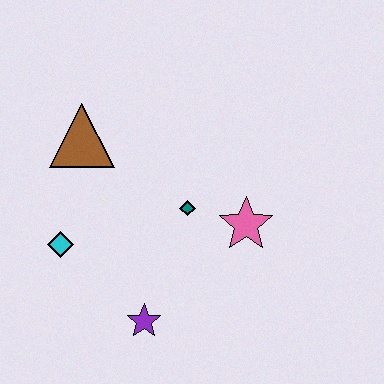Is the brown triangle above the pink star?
Yes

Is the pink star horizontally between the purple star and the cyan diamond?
No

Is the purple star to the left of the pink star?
Yes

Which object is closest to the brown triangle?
The cyan diamond is closest to the brown triangle.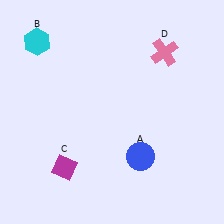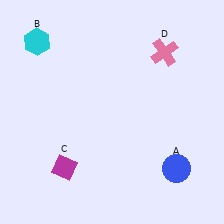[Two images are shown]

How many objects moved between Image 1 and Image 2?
1 object moved between the two images.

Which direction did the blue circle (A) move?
The blue circle (A) moved right.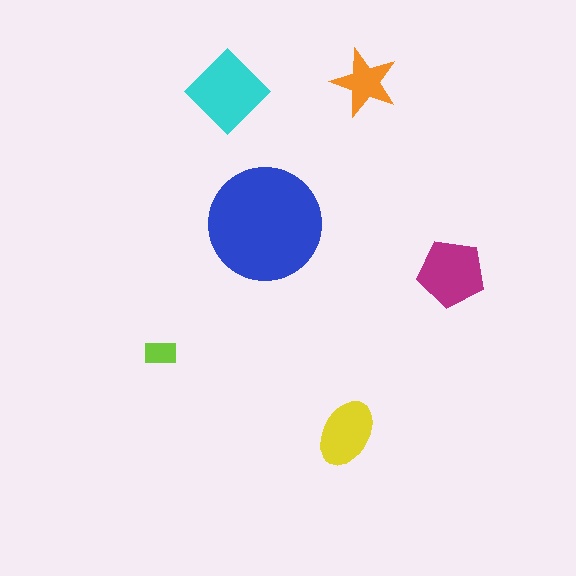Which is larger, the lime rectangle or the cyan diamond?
The cyan diamond.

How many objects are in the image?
There are 6 objects in the image.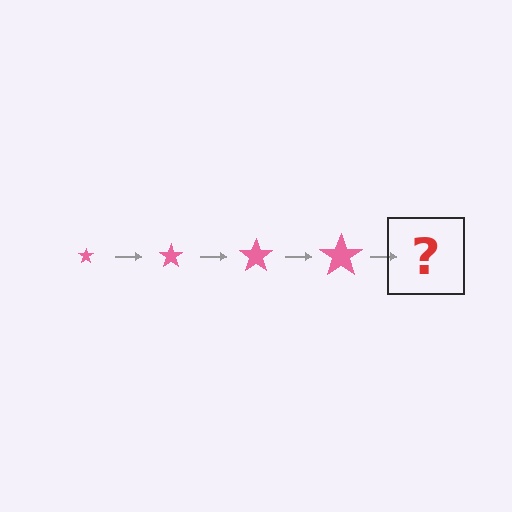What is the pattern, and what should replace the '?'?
The pattern is that the star gets progressively larger each step. The '?' should be a pink star, larger than the previous one.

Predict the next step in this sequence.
The next step is a pink star, larger than the previous one.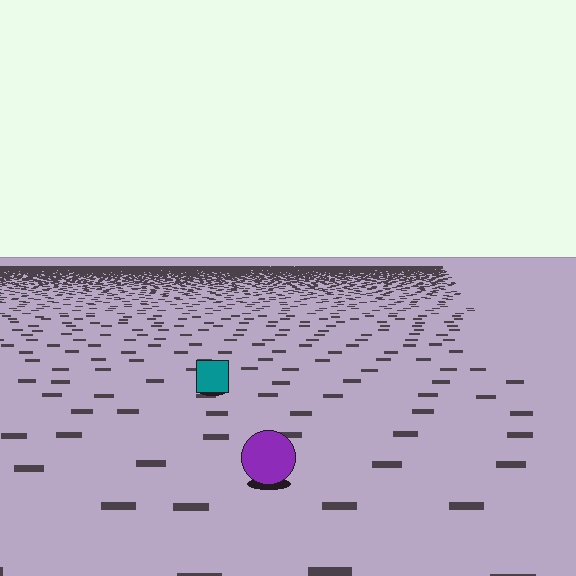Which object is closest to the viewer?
The purple circle is closest. The texture marks near it are larger and more spread out.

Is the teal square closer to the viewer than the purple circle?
No. The purple circle is closer — you can tell from the texture gradient: the ground texture is coarser near it.